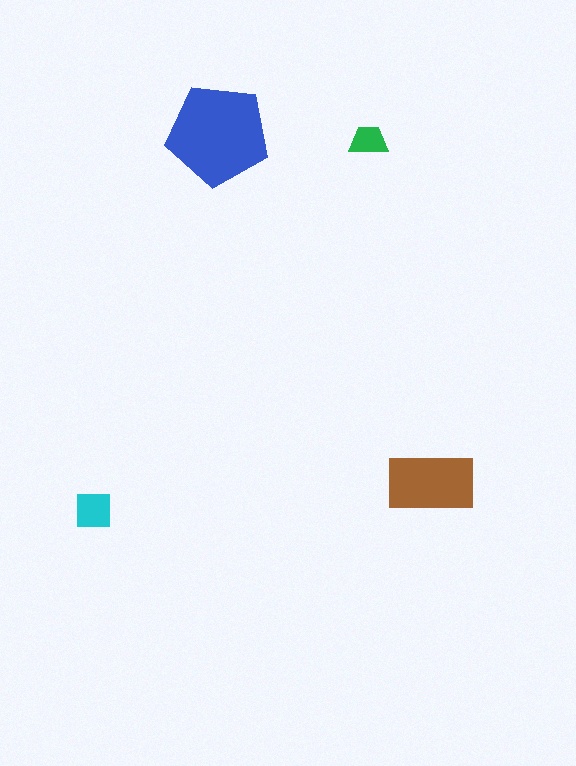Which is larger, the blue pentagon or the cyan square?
The blue pentagon.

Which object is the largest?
The blue pentagon.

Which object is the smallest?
The green trapezoid.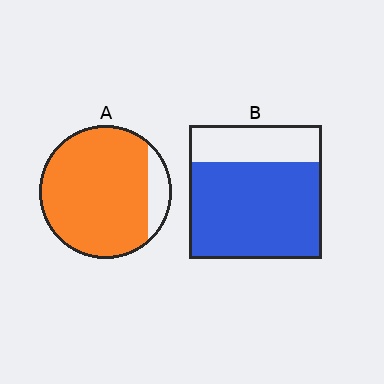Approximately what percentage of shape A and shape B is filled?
A is approximately 90% and B is approximately 70%.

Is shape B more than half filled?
Yes.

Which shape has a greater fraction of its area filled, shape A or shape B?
Shape A.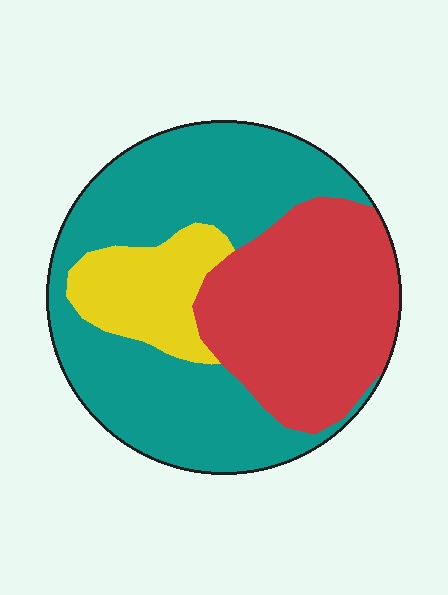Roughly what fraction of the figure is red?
Red covers 35% of the figure.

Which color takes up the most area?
Teal, at roughly 50%.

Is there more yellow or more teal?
Teal.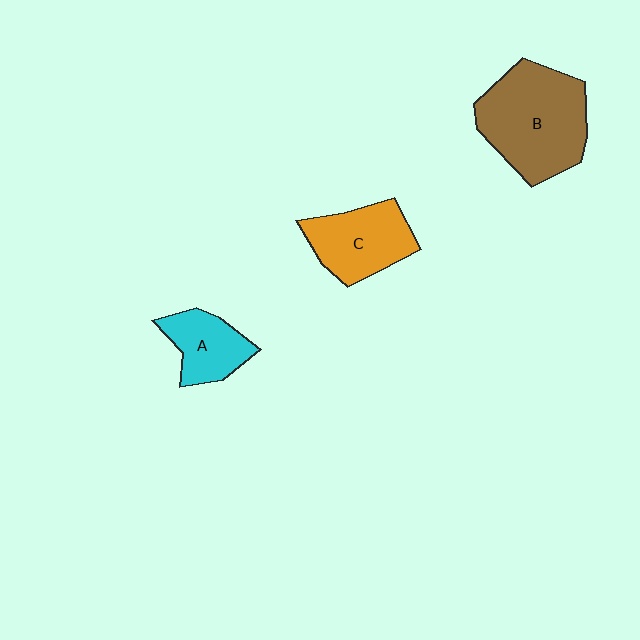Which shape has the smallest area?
Shape A (cyan).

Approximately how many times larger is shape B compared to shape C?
Approximately 1.6 times.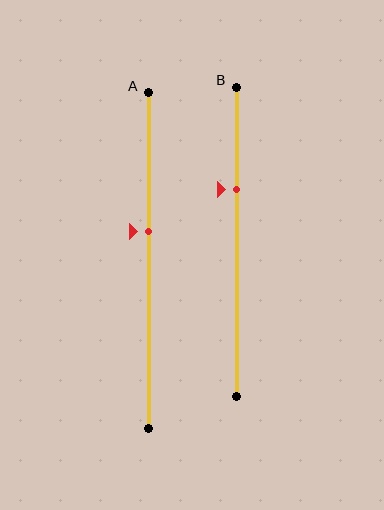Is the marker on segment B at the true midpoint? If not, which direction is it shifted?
No, the marker on segment B is shifted upward by about 17% of the segment length.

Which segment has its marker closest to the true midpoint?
Segment A has its marker closest to the true midpoint.